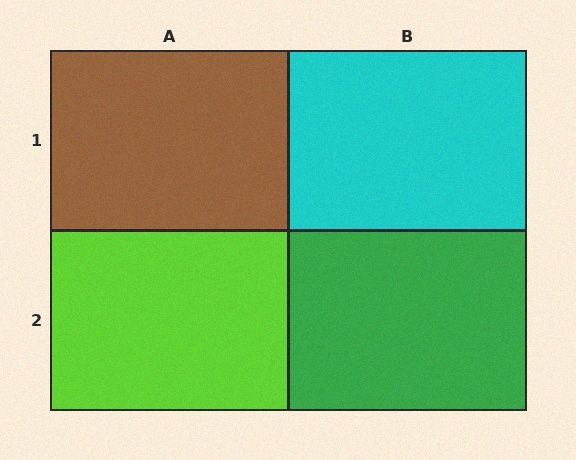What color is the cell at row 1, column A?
Brown.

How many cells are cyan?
1 cell is cyan.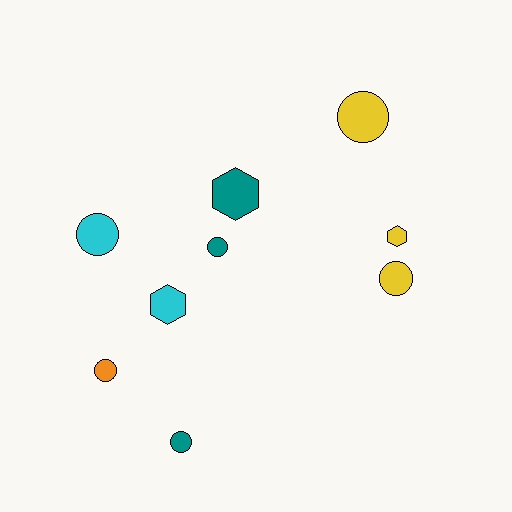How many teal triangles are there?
There are no teal triangles.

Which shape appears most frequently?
Circle, with 6 objects.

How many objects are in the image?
There are 9 objects.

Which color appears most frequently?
Yellow, with 3 objects.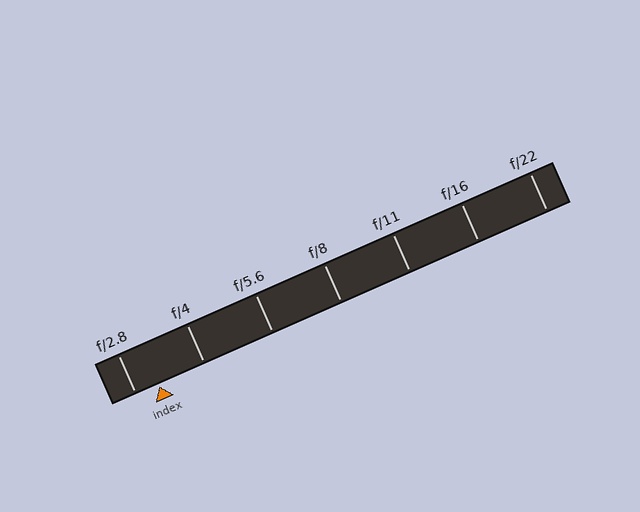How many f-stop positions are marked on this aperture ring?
There are 7 f-stop positions marked.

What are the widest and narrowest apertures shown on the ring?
The widest aperture shown is f/2.8 and the narrowest is f/22.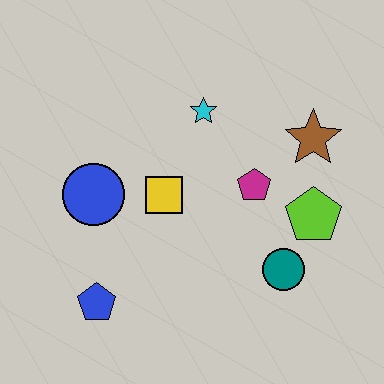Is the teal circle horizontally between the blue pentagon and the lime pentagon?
Yes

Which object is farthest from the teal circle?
The blue circle is farthest from the teal circle.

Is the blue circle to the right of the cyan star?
No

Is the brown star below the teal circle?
No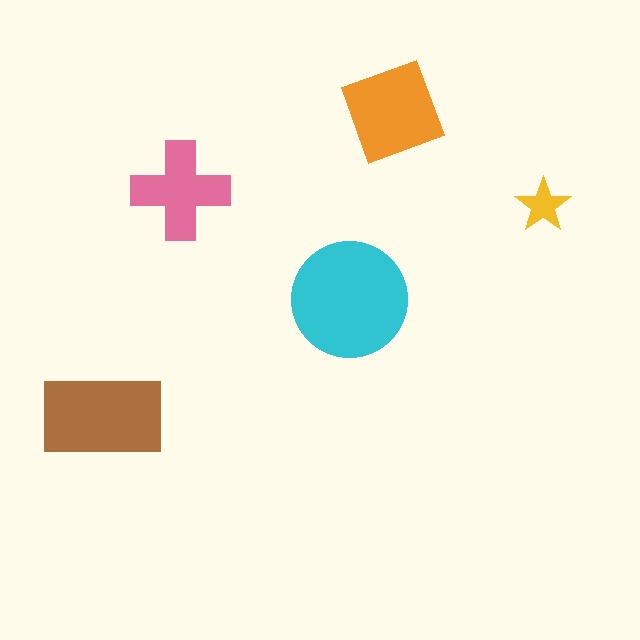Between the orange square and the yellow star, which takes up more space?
The orange square.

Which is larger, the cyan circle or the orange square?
The cyan circle.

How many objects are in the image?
There are 5 objects in the image.